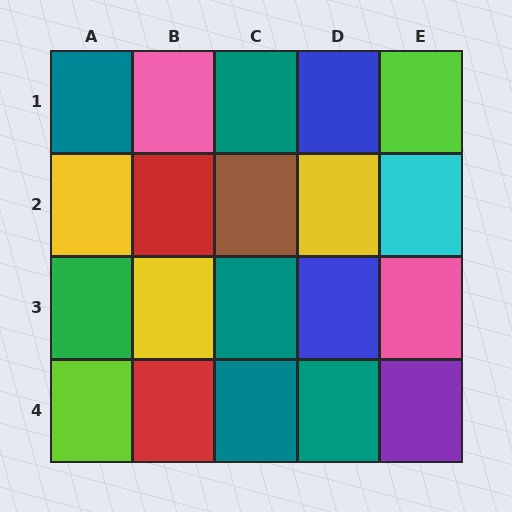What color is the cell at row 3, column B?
Yellow.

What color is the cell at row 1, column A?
Teal.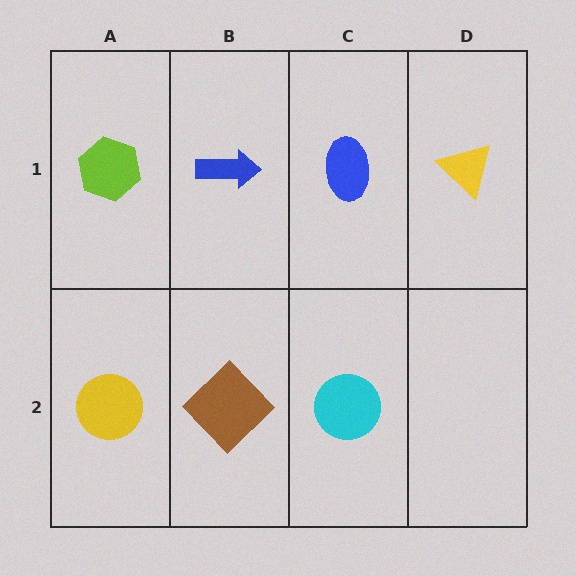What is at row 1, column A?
A lime hexagon.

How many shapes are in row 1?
4 shapes.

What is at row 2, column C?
A cyan circle.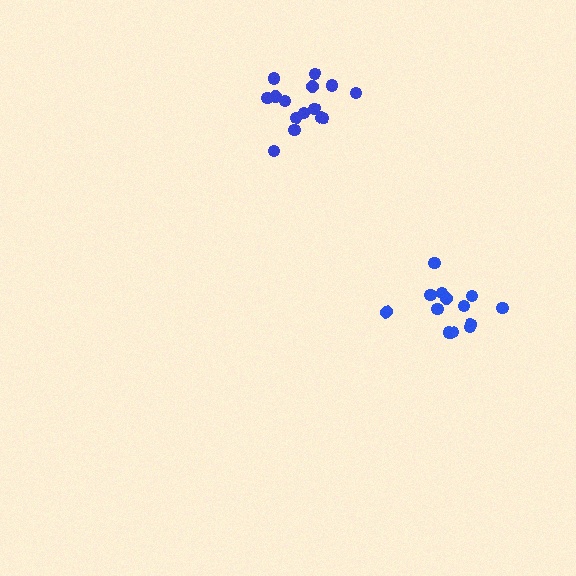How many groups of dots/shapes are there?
There are 2 groups.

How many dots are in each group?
Group 1: 13 dots, Group 2: 15 dots (28 total).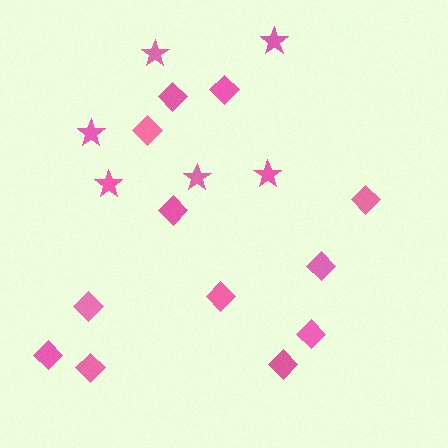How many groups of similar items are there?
There are 2 groups: one group of stars (6) and one group of diamonds (12).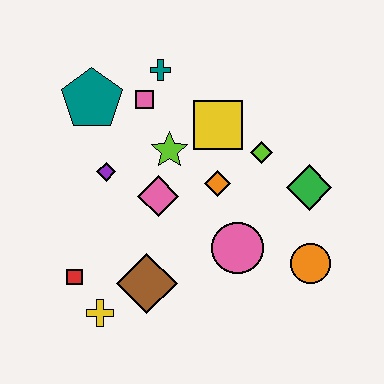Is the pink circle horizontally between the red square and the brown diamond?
No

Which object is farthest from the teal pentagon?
The orange circle is farthest from the teal pentagon.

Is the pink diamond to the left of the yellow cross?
No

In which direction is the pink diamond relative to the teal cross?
The pink diamond is below the teal cross.